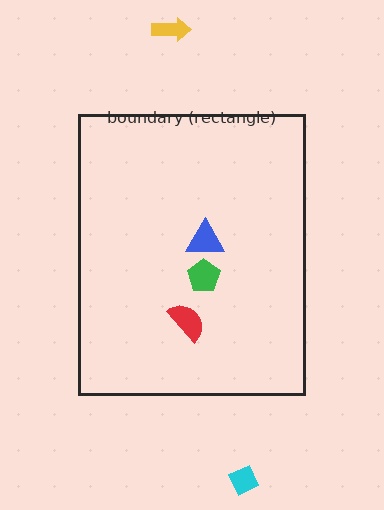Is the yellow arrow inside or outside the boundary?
Outside.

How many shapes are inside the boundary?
3 inside, 2 outside.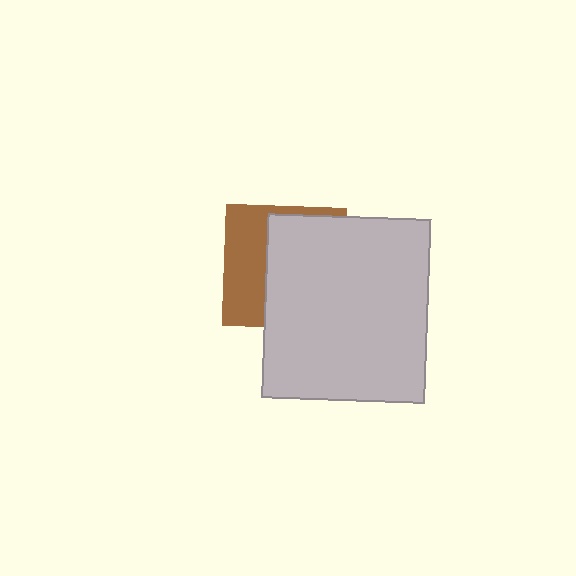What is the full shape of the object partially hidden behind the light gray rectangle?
The partially hidden object is a brown square.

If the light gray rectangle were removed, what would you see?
You would see the complete brown square.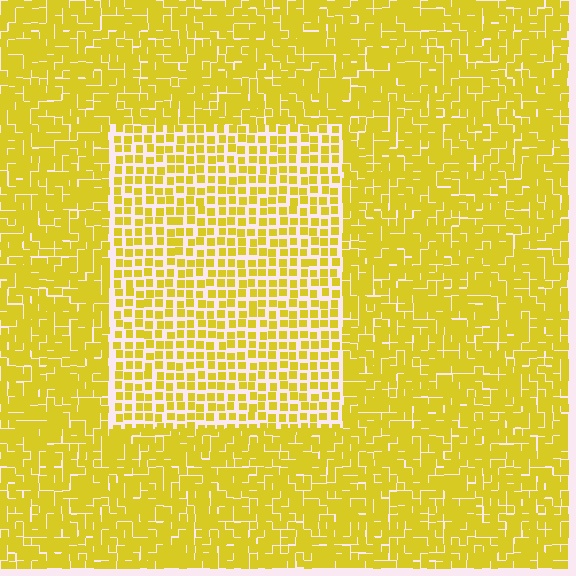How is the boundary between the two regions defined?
The boundary is defined by a change in element density (approximately 1.7x ratio). All elements are the same color, size, and shape.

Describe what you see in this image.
The image contains small yellow elements arranged at two different densities. A rectangle-shaped region is visible where the elements are less densely packed than the surrounding area.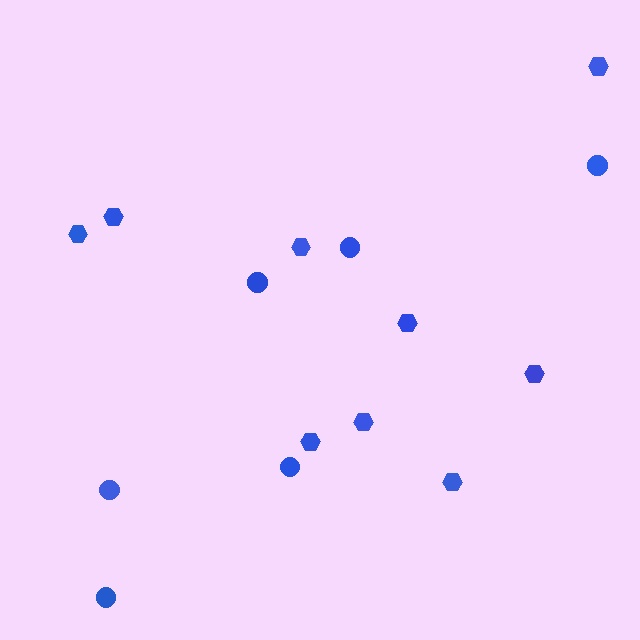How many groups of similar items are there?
There are 2 groups: one group of circles (6) and one group of hexagons (9).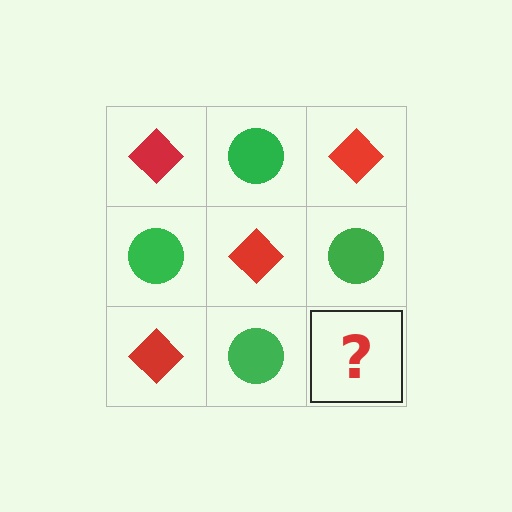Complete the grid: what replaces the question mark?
The question mark should be replaced with a red diamond.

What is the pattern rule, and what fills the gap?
The rule is that it alternates red diamond and green circle in a checkerboard pattern. The gap should be filled with a red diamond.